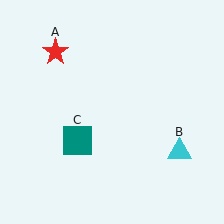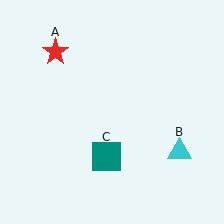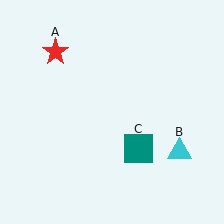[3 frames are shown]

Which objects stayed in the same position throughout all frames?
Red star (object A) and cyan triangle (object B) remained stationary.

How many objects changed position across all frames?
1 object changed position: teal square (object C).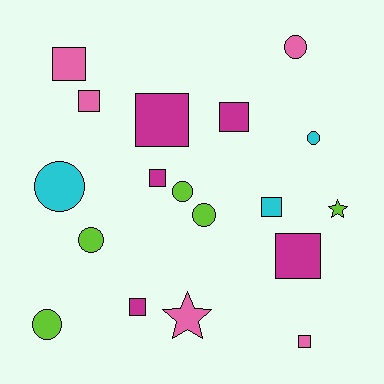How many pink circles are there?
There is 1 pink circle.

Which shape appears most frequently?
Square, with 9 objects.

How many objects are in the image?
There are 18 objects.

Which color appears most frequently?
Magenta, with 5 objects.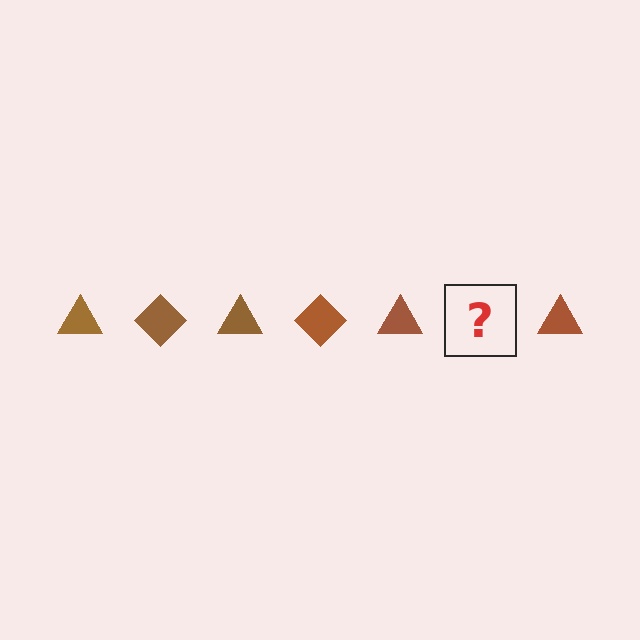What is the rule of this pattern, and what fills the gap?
The rule is that the pattern cycles through triangle, diamond shapes in brown. The gap should be filled with a brown diamond.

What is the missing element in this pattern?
The missing element is a brown diamond.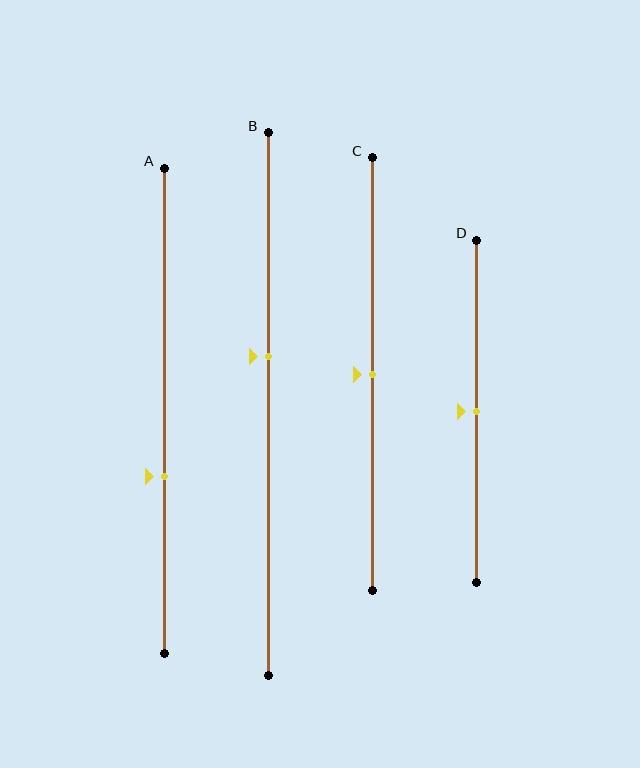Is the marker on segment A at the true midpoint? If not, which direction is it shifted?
No, the marker on segment A is shifted downward by about 13% of the segment length.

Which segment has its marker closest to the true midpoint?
Segment C has its marker closest to the true midpoint.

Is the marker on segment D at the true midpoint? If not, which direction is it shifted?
Yes, the marker on segment D is at the true midpoint.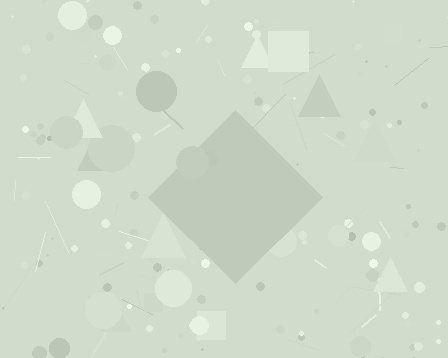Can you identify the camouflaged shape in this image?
The camouflaged shape is a diamond.